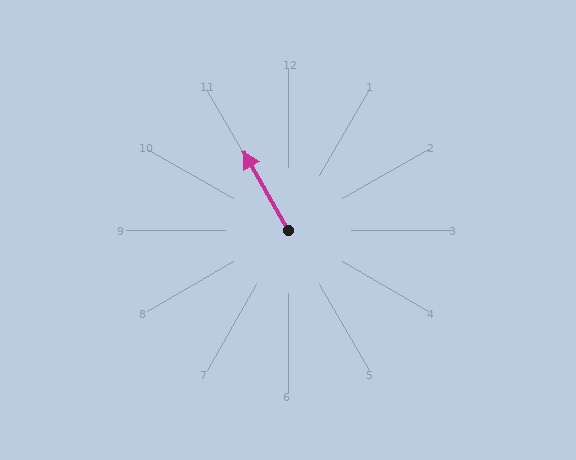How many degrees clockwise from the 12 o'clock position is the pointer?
Approximately 330 degrees.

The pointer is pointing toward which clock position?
Roughly 11 o'clock.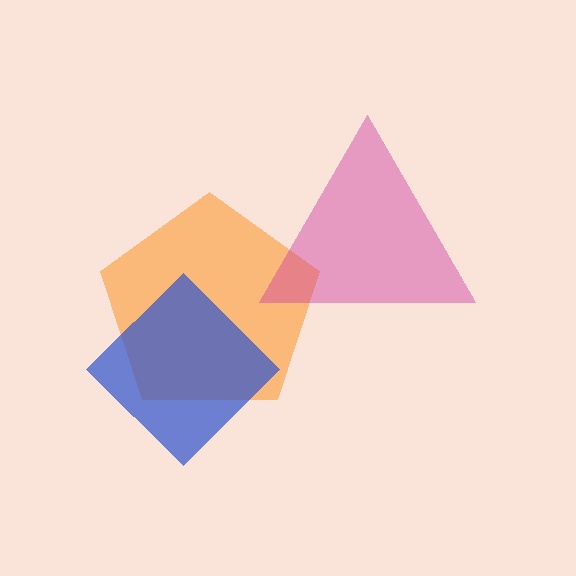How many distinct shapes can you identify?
There are 3 distinct shapes: an orange pentagon, a magenta triangle, a blue diamond.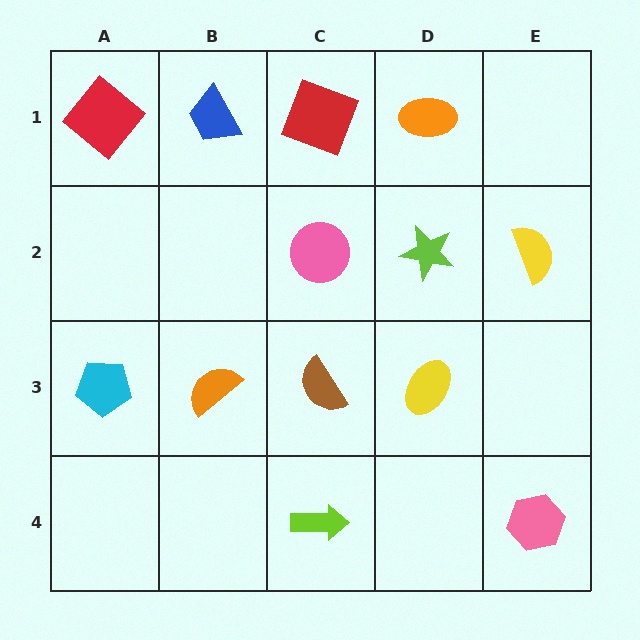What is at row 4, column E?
A pink hexagon.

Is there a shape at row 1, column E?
No, that cell is empty.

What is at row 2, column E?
A yellow semicircle.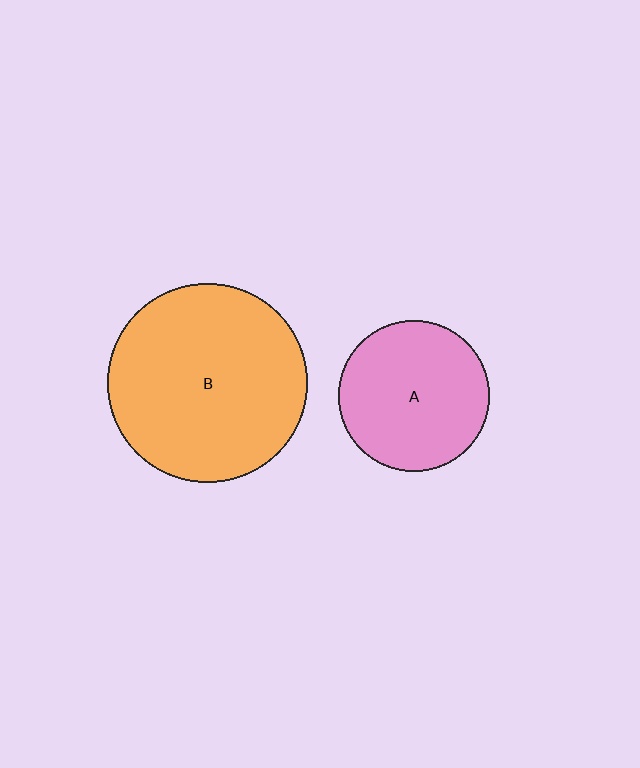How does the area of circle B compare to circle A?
Approximately 1.7 times.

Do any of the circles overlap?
No, none of the circles overlap.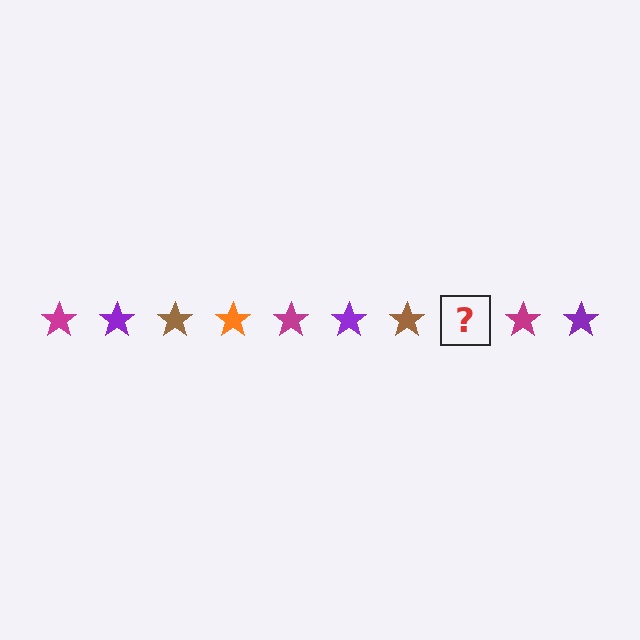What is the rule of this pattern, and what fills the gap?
The rule is that the pattern cycles through magenta, purple, brown, orange stars. The gap should be filled with an orange star.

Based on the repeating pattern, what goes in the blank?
The blank should be an orange star.